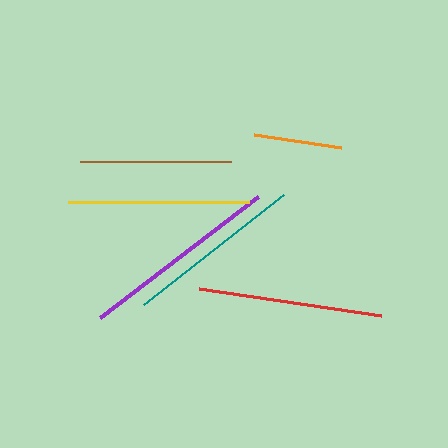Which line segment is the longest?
The purple line is the longest at approximately 199 pixels.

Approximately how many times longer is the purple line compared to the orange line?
The purple line is approximately 2.3 times the length of the orange line.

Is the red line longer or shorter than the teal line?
The red line is longer than the teal line.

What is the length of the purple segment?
The purple segment is approximately 199 pixels long.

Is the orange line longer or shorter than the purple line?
The purple line is longer than the orange line.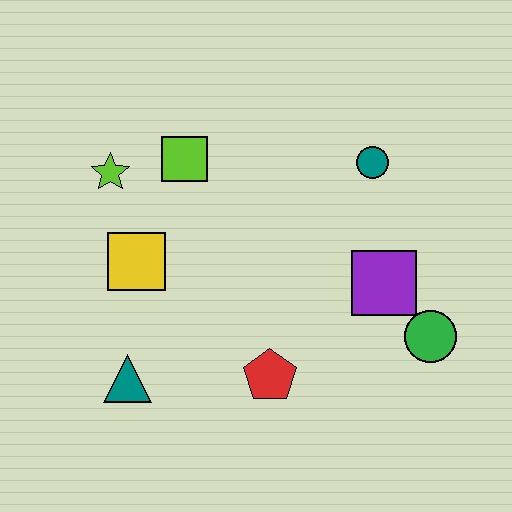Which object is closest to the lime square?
The lime star is closest to the lime square.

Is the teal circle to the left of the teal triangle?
No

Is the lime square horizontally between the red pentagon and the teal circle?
No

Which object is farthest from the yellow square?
The green circle is farthest from the yellow square.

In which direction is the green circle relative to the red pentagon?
The green circle is to the right of the red pentagon.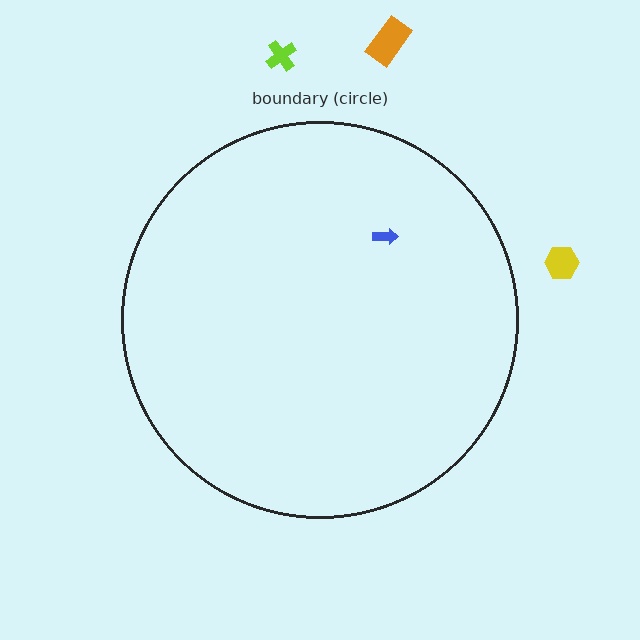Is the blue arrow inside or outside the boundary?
Inside.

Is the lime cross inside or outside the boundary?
Outside.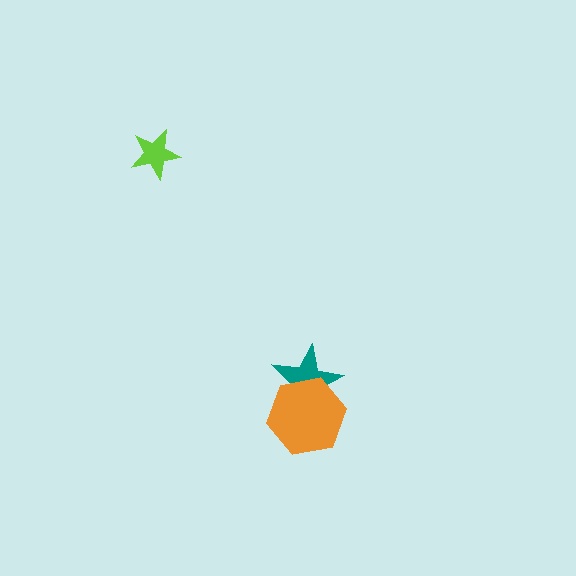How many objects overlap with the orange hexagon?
1 object overlaps with the orange hexagon.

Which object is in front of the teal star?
The orange hexagon is in front of the teal star.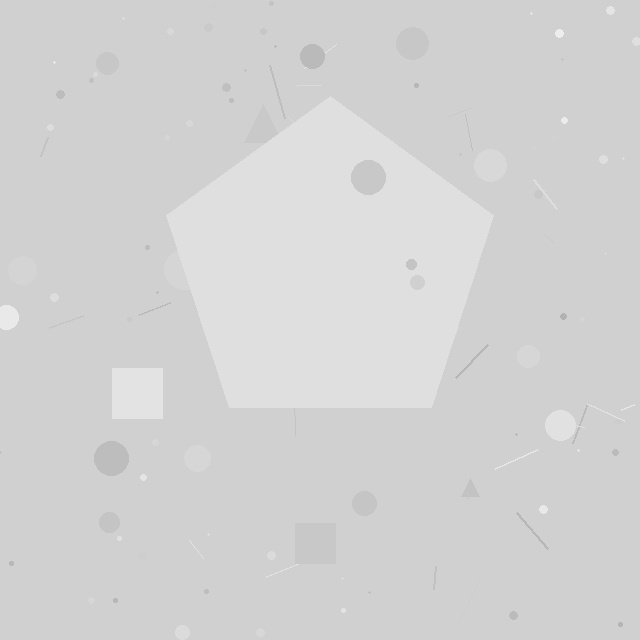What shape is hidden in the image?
A pentagon is hidden in the image.